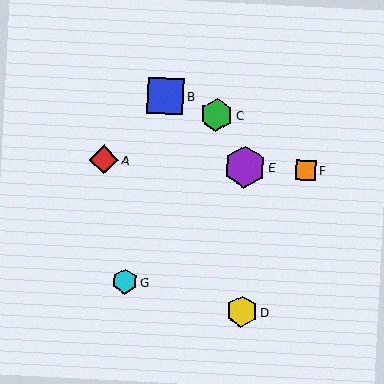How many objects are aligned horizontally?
3 objects (A, E, F) are aligned horizontally.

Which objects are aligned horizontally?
Objects A, E, F are aligned horizontally.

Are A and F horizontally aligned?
Yes, both are at y≈159.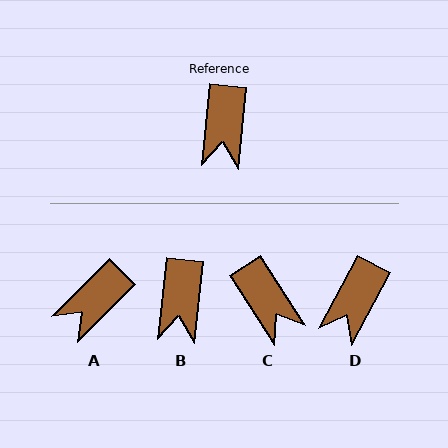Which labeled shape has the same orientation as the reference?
B.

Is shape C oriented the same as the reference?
No, it is off by about 39 degrees.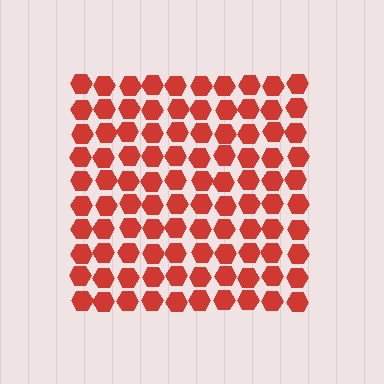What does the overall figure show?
The overall figure shows a square.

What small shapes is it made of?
It is made of small hexagons.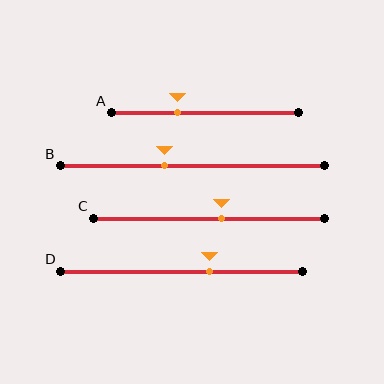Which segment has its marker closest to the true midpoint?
Segment C has its marker closest to the true midpoint.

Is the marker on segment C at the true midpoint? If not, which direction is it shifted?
No, the marker on segment C is shifted to the right by about 6% of the segment length.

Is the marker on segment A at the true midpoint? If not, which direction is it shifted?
No, the marker on segment A is shifted to the left by about 15% of the segment length.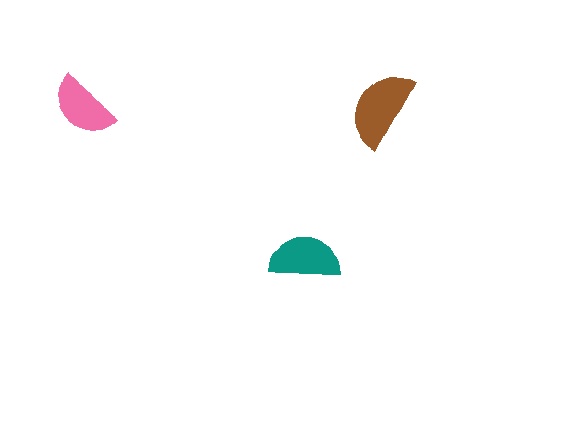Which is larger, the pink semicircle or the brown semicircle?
The brown one.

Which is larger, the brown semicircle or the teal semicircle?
The brown one.